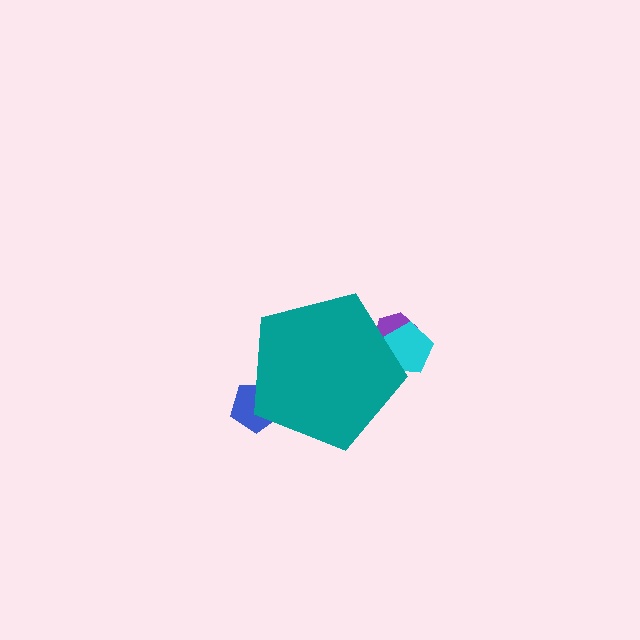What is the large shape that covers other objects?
A teal pentagon.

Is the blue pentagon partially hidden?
Yes, the blue pentagon is partially hidden behind the teal pentagon.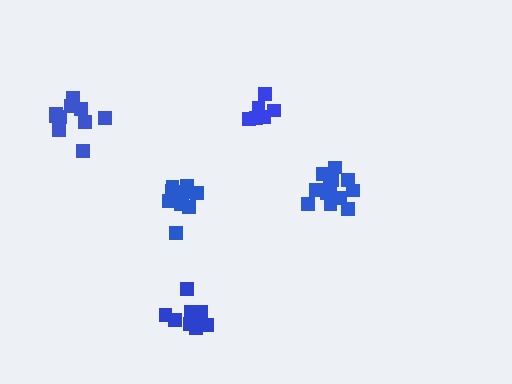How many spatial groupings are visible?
There are 5 spatial groupings.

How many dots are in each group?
Group 1: 10 dots, Group 2: 11 dots, Group 3: 10 dots, Group 4: 12 dots, Group 5: 6 dots (49 total).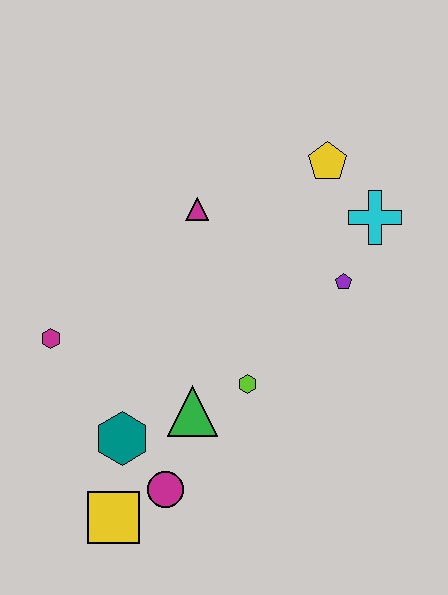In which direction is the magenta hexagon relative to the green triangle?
The magenta hexagon is to the left of the green triangle.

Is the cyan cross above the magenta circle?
Yes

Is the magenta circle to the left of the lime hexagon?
Yes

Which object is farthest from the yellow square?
The yellow pentagon is farthest from the yellow square.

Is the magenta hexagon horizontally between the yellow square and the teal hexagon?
No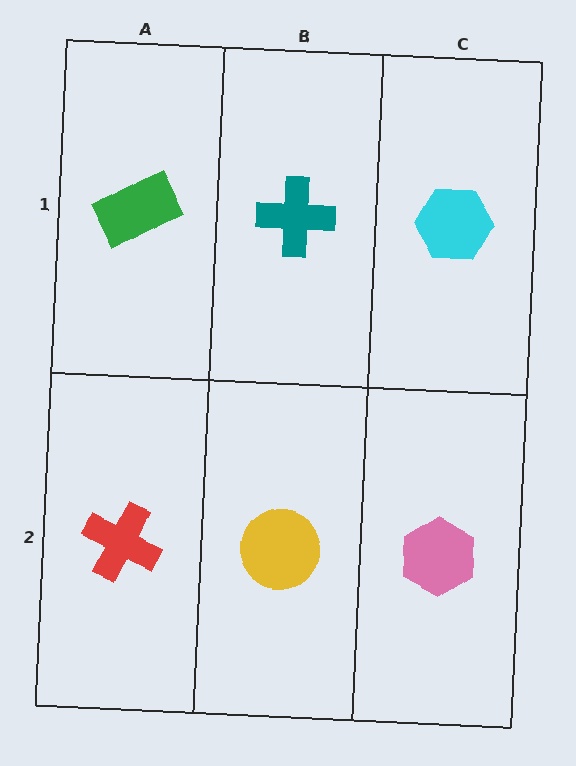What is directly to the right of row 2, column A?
A yellow circle.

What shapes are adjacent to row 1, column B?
A yellow circle (row 2, column B), a green rectangle (row 1, column A), a cyan hexagon (row 1, column C).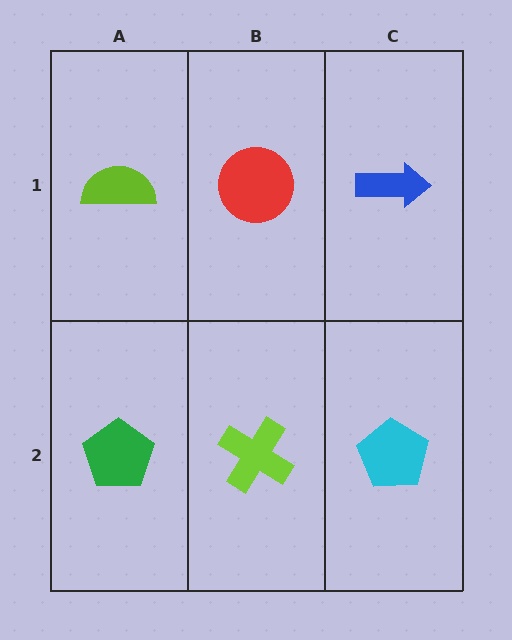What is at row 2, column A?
A green pentagon.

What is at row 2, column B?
A lime cross.